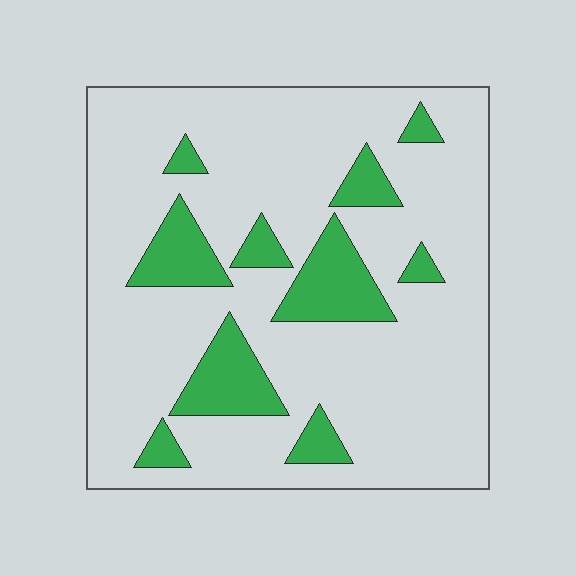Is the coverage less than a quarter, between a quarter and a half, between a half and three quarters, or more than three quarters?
Less than a quarter.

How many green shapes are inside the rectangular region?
10.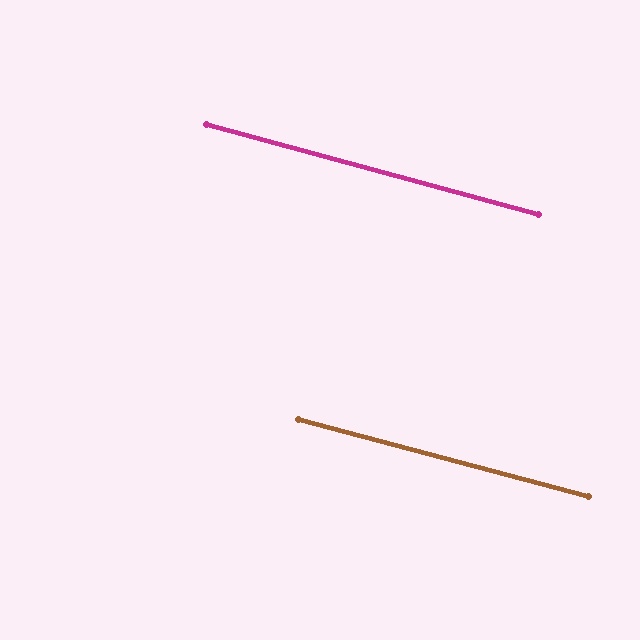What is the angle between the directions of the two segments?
Approximately 1 degree.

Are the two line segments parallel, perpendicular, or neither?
Parallel — their directions differ by only 0.5°.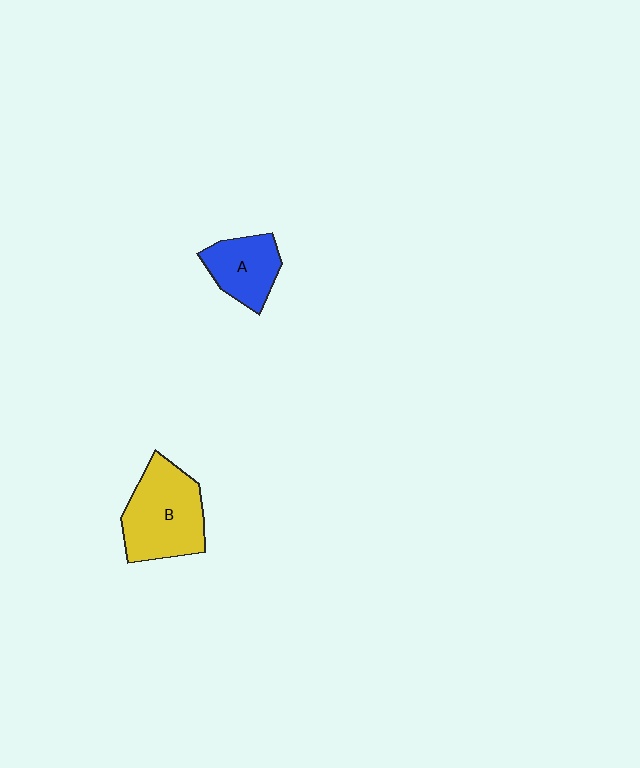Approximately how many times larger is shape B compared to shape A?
Approximately 1.6 times.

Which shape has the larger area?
Shape B (yellow).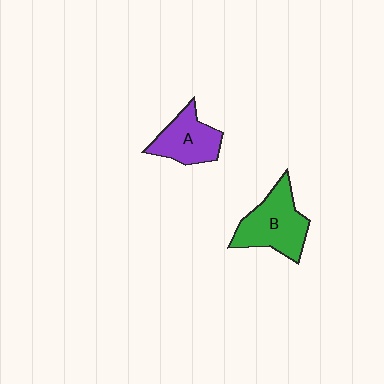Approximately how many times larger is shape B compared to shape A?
Approximately 1.3 times.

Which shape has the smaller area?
Shape A (purple).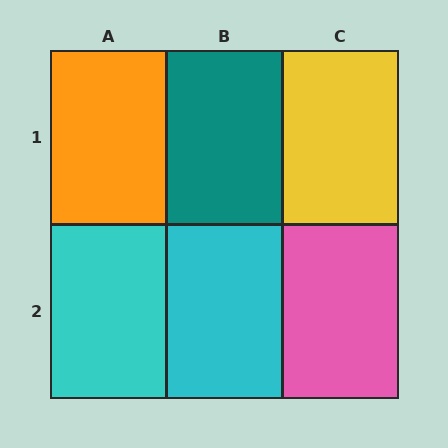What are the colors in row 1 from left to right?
Orange, teal, yellow.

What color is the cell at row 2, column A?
Cyan.